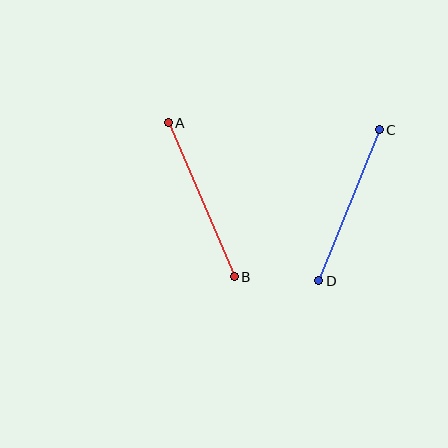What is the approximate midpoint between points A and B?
The midpoint is at approximately (201, 200) pixels.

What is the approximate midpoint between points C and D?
The midpoint is at approximately (349, 205) pixels.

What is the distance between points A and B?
The distance is approximately 167 pixels.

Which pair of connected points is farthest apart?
Points A and B are farthest apart.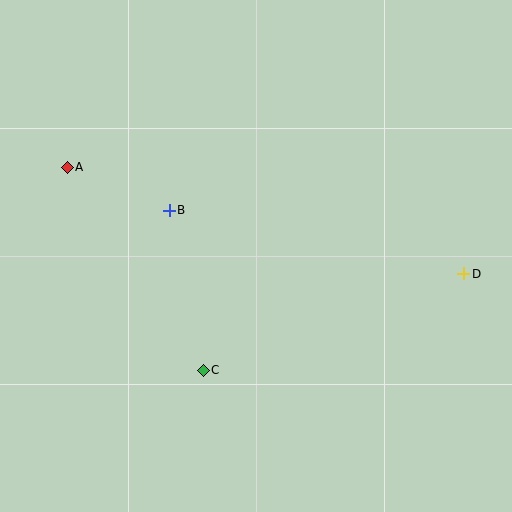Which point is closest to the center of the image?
Point B at (169, 210) is closest to the center.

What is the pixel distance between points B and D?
The distance between B and D is 302 pixels.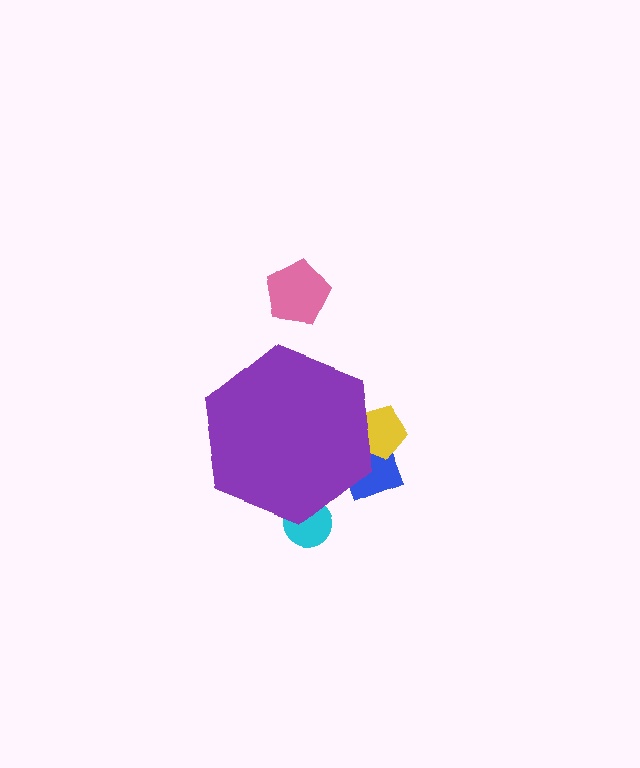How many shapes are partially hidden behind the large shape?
4 shapes are partially hidden.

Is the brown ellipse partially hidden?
Yes, the brown ellipse is partially hidden behind the purple hexagon.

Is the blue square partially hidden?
Yes, the blue square is partially hidden behind the purple hexagon.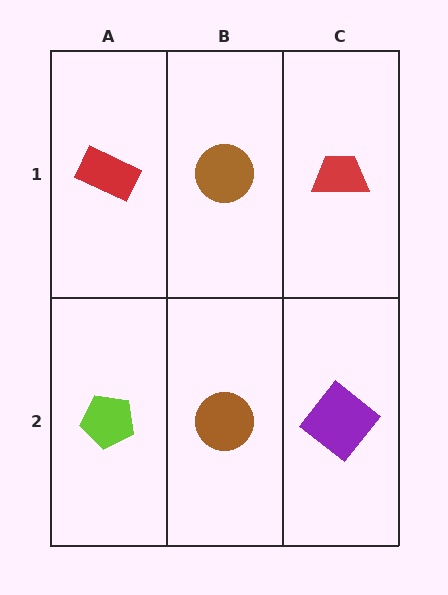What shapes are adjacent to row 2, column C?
A red trapezoid (row 1, column C), a brown circle (row 2, column B).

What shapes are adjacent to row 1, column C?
A purple diamond (row 2, column C), a brown circle (row 1, column B).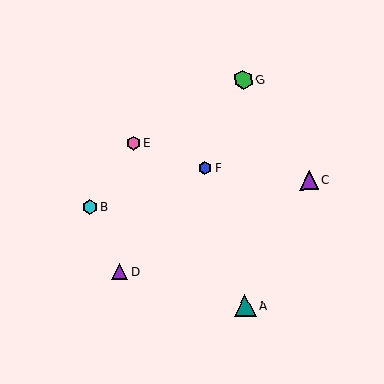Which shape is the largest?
The teal triangle (labeled A) is the largest.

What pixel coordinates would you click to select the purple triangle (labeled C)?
Click at (309, 180) to select the purple triangle C.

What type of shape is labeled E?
Shape E is a pink hexagon.